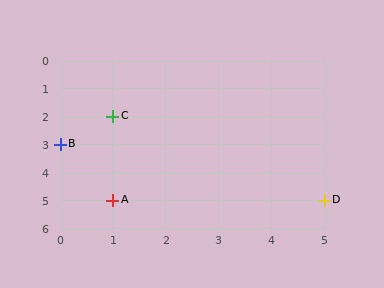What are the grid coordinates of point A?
Point A is at grid coordinates (1, 5).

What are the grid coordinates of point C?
Point C is at grid coordinates (1, 2).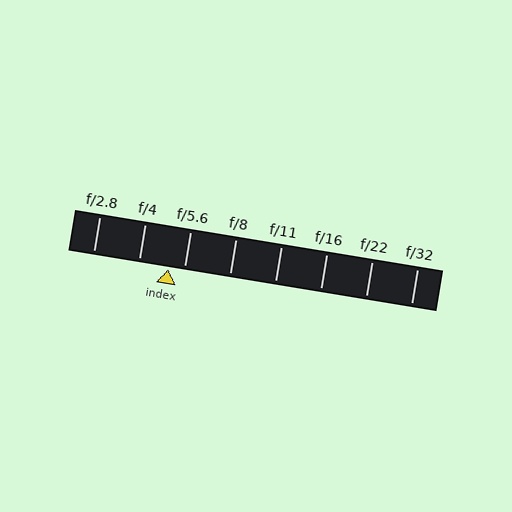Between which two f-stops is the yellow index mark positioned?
The index mark is between f/4 and f/5.6.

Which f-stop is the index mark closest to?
The index mark is closest to f/5.6.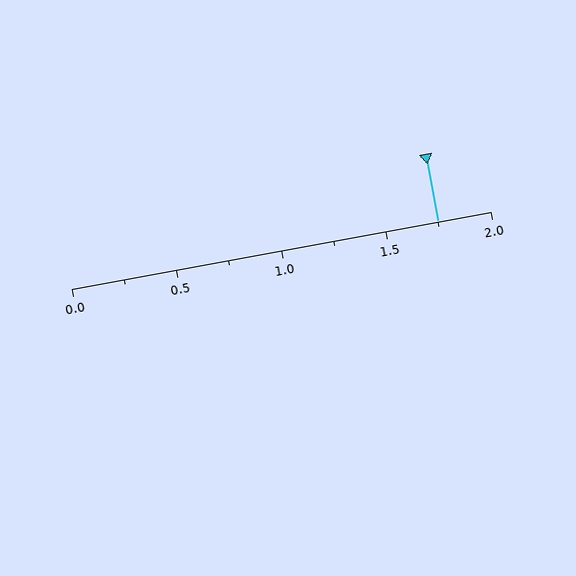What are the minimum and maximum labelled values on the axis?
The axis runs from 0.0 to 2.0.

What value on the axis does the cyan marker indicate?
The marker indicates approximately 1.75.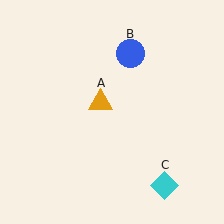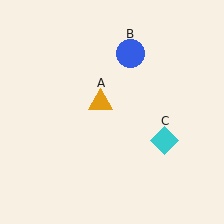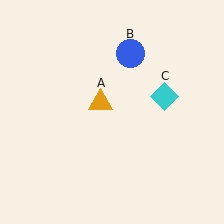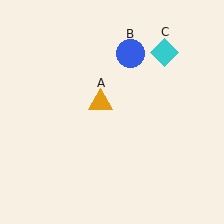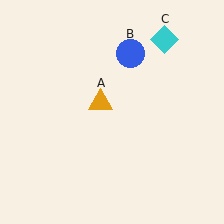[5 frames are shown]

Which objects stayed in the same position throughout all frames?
Orange triangle (object A) and blue circle (object B) remained stationary.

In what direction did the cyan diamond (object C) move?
The cyan diamond (object C) moved up.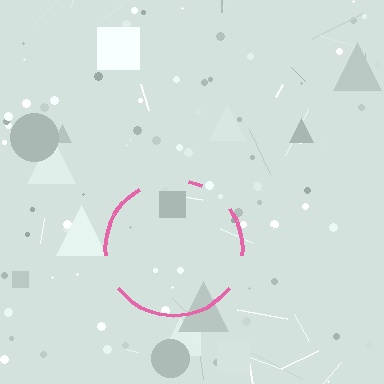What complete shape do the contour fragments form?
The contour fragments form a circle.